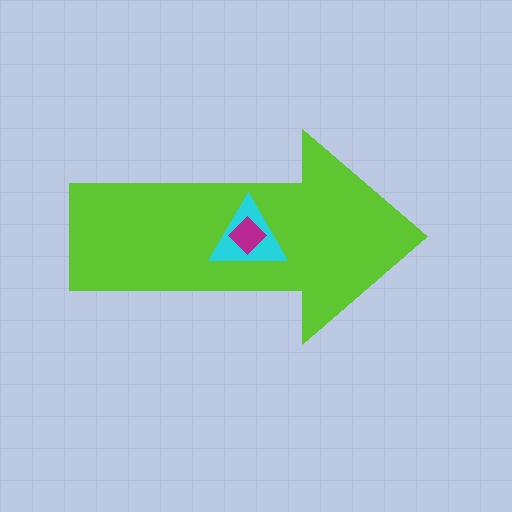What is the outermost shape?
The lime arrow.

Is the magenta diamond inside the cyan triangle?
Yes.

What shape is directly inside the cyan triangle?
The magenta diamond.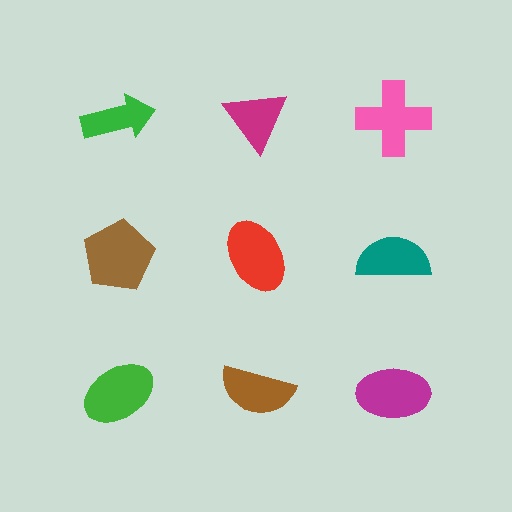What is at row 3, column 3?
A magenta ellipse.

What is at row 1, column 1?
A green arrow.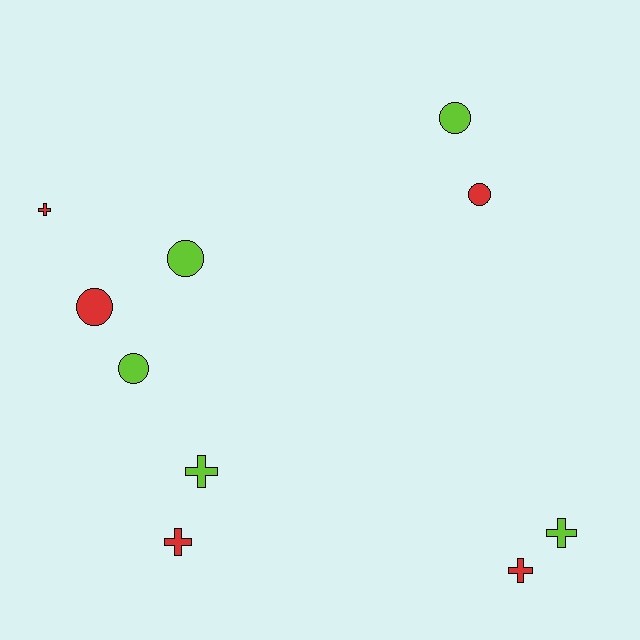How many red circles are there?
There are 2 red circles.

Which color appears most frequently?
Red, with 5 objects.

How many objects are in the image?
There are 10 objects.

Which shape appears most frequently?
Circle, with 5 objects.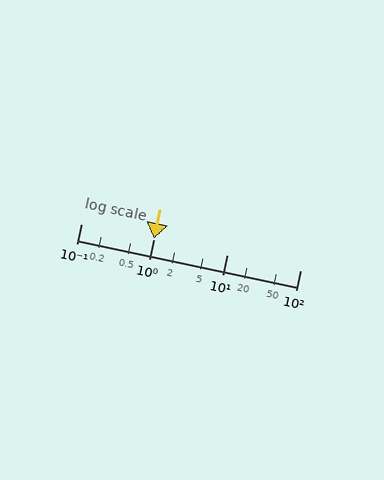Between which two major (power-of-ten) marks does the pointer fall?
The pointer is between 1 and 10.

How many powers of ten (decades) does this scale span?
The scale spans 3 decades, from 0.1 to 100.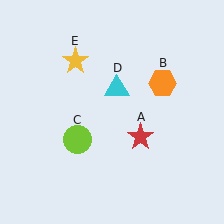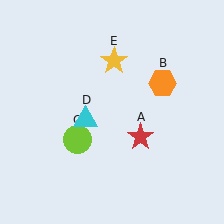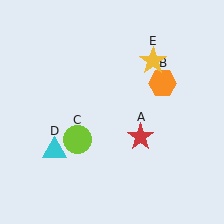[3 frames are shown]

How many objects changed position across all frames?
2 objects changed position: cyan triangle (object D), yellow star (object E).